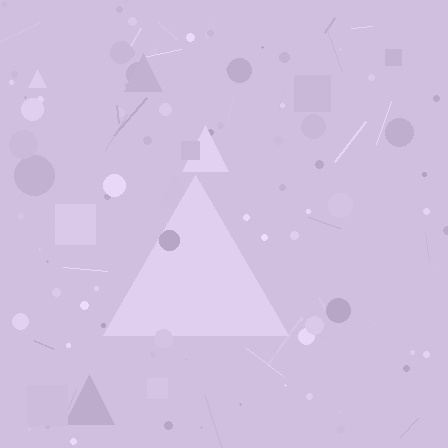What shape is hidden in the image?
A triangle is hidden in the image.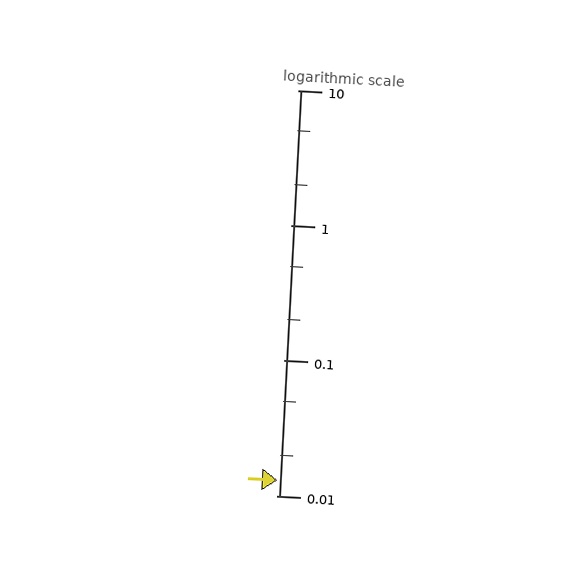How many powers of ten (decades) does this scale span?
The scale spans 3 decades, from 0.01 to 10.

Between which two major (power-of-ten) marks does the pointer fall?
The pointer is between 0.01 and 0.1.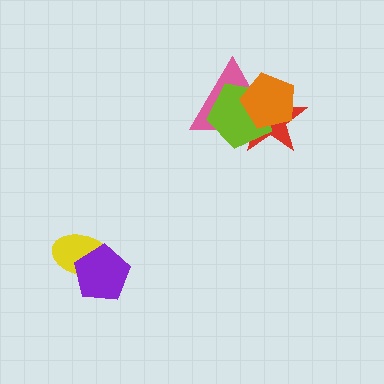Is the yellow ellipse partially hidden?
Yes, it is partially covered by another shape.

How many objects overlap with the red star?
3 objects overlap with the red star.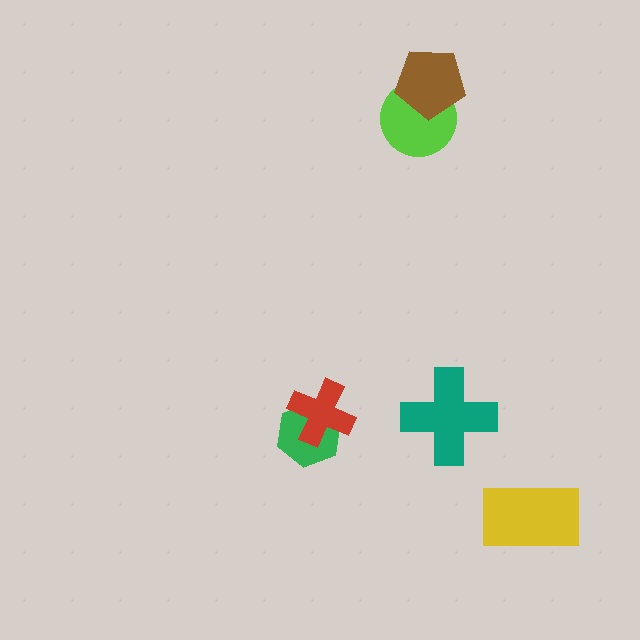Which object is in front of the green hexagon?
The red cross is in front of the green hexagon.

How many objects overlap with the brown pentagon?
1 object overlaps with the brown pentagon.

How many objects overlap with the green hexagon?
1 object overlaps with the green hexagon.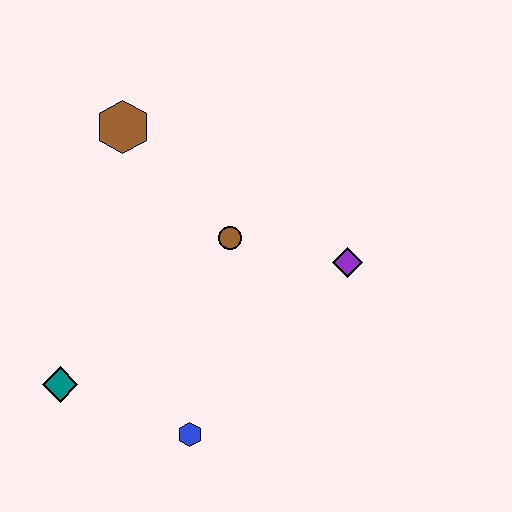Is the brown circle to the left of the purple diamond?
Yes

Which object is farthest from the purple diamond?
The teal diamond is farthest from the purple diamond.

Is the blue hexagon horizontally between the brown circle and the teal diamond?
Yes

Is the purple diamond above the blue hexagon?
Yes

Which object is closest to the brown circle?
The purple diamond is closest to the brown circle.